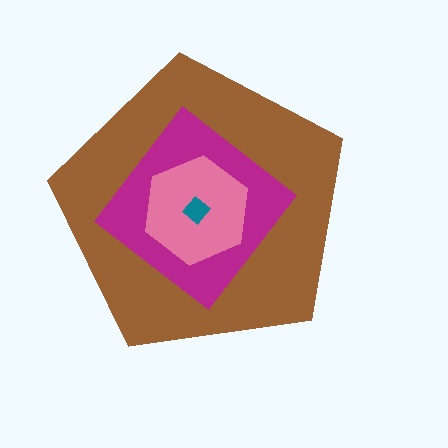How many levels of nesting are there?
4.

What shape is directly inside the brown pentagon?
The magenta diamond.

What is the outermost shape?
The brown pentagon.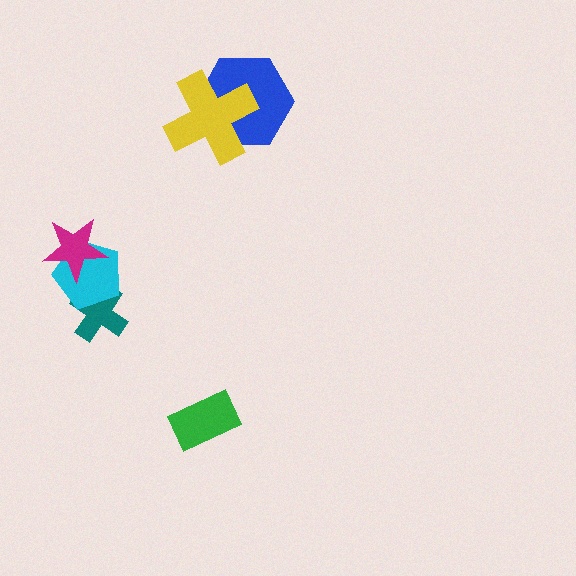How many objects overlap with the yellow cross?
1 object overlaps with the yellow cross.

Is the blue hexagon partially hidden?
Yes, it is partially covered by another shape.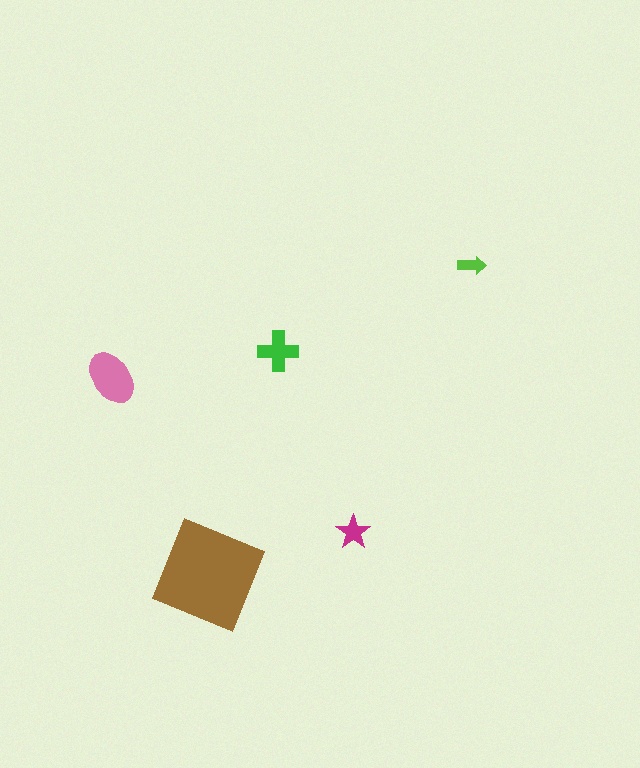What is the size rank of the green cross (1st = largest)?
3rd.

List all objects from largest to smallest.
The brown square, the pink ellipse, the green cross, the magenta star, the lime arrow.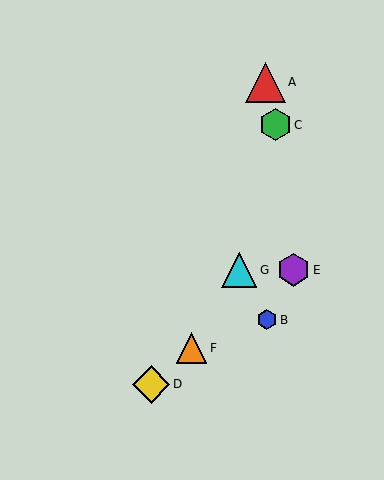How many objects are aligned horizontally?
2 objects (E, G) are aligned horizontally.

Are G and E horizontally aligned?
Yes, both are at y≈270.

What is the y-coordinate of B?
Object B is at y≈320.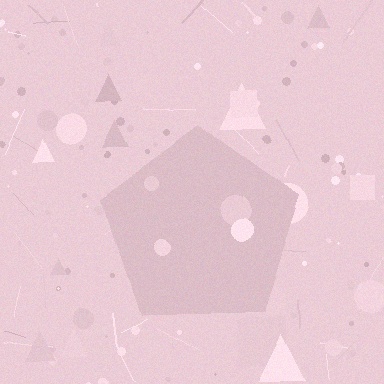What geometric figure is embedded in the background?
A pentagon is embedded in the background.